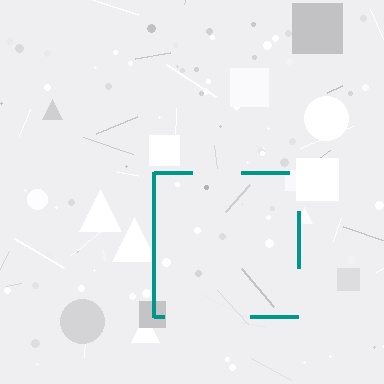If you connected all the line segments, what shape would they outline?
They would outline a square.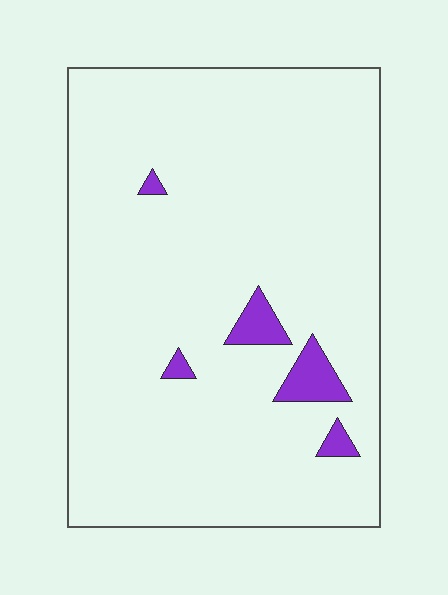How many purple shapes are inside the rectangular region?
5.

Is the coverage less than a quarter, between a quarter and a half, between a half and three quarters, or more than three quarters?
Less than a quarter.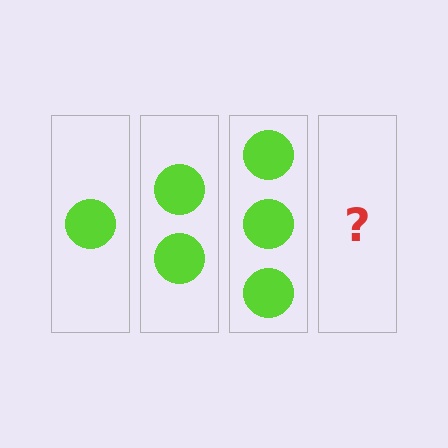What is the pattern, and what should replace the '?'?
The pattern is that each step adds one more circle. The '?' should be 4 circles.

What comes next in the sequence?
The next element should be 4 circles.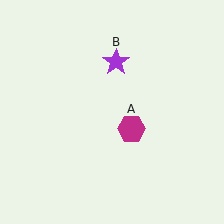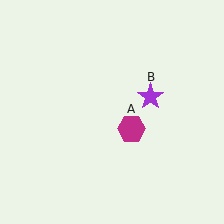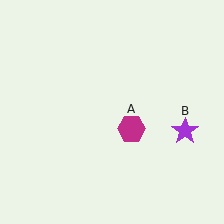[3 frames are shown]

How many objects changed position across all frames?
1 object changed position: purple star (object B).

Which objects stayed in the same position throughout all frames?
Magenta hexagon (object A) remained stationary.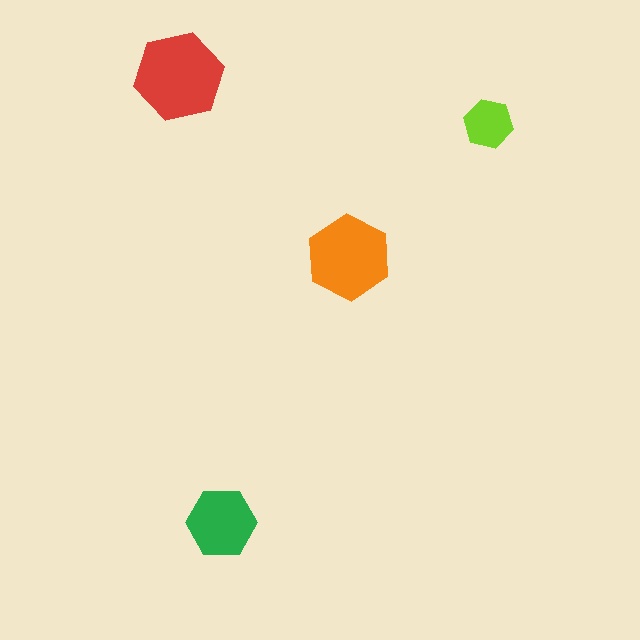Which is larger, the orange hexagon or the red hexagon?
The red one.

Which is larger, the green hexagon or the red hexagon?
The red one.